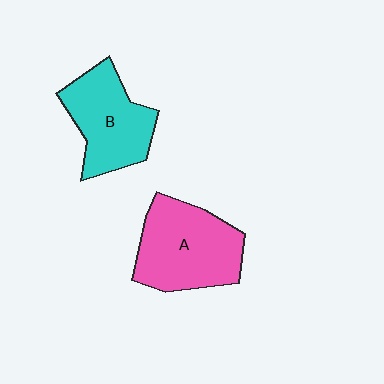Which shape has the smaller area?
Shape B (cyan).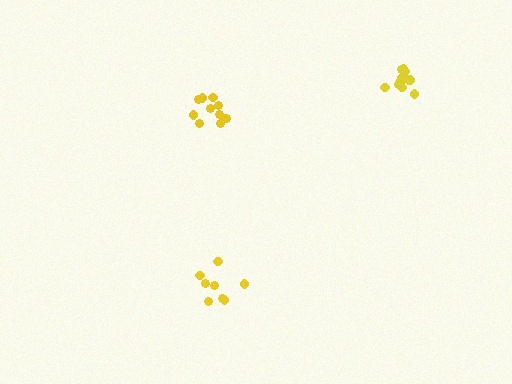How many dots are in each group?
Group 1: 11 dots, Group 2: 8 dots, Group 3: 11 dots (30 total).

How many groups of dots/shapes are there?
There are 3 groups.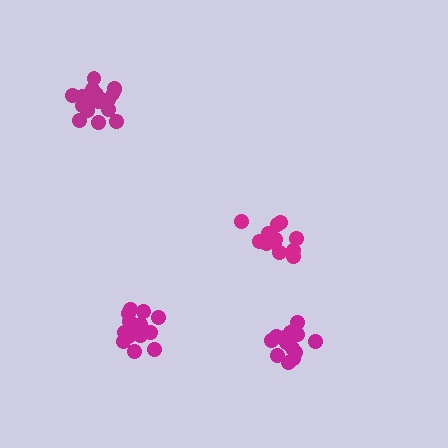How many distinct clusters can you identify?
There are 4 distinct clusters.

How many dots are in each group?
Group 1: 15 dots, Group 2: 13 dots, Group 3: 13 dots, Group 4: 18 dots (59 total).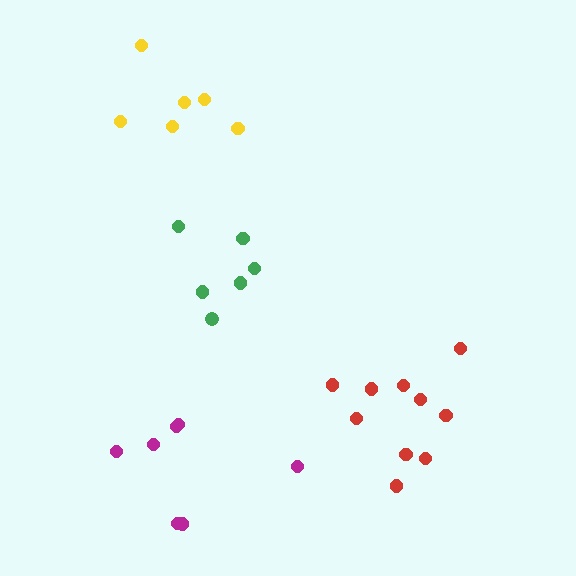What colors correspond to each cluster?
The clusters are colored: red, green, yellow, magenta.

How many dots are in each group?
Group 1: 10 dots, Group 2: 6 dots, Group 3: 6 dots, Group 4: 7 dots (29 total).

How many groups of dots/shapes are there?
There are 4 groups.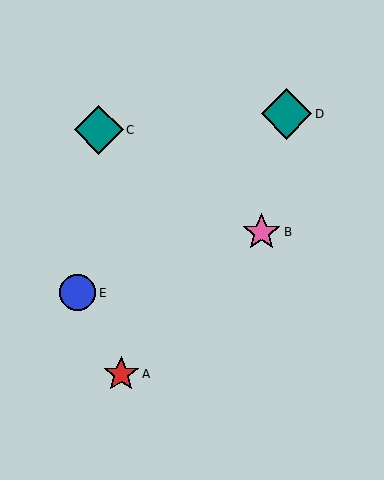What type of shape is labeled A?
Shape A is a red star.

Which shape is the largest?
The teal diamond (labeled D) is the largest.